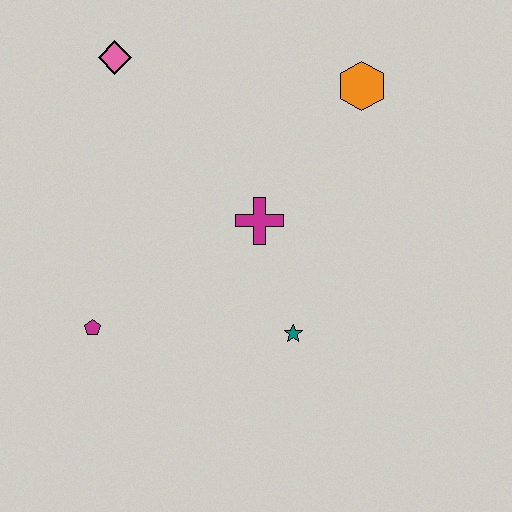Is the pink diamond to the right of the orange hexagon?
No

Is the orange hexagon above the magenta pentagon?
Yes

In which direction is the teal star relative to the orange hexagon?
The teal star is below the orange hexagon.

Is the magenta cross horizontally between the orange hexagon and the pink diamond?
Yes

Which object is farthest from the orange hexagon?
The magenta pentagon is farthest from the orange hexagon.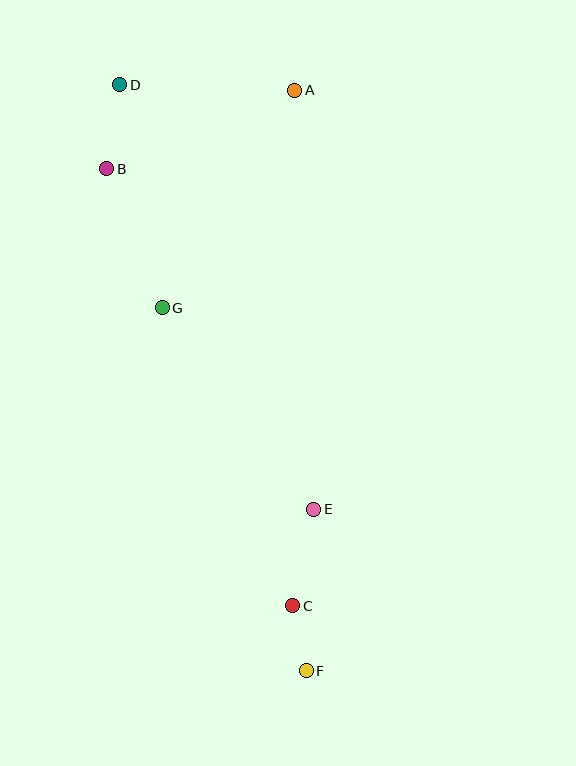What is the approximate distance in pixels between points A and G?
The distance between A and G is approximately 255 pixels.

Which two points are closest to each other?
Points C and F are closest to each other.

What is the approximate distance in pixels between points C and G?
The distance between C and G is approximately 326 pixels.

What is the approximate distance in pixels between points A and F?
The distance between A and F is approximately 581 pixels.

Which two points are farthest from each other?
Points D and F are farthest from each other.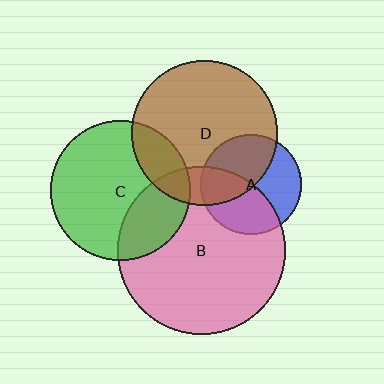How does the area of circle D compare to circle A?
Approximately 2.1 times.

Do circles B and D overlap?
Yes.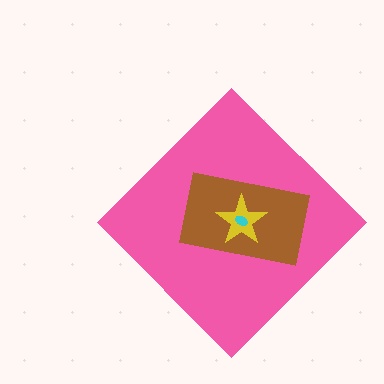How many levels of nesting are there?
4.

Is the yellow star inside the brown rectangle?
Yes.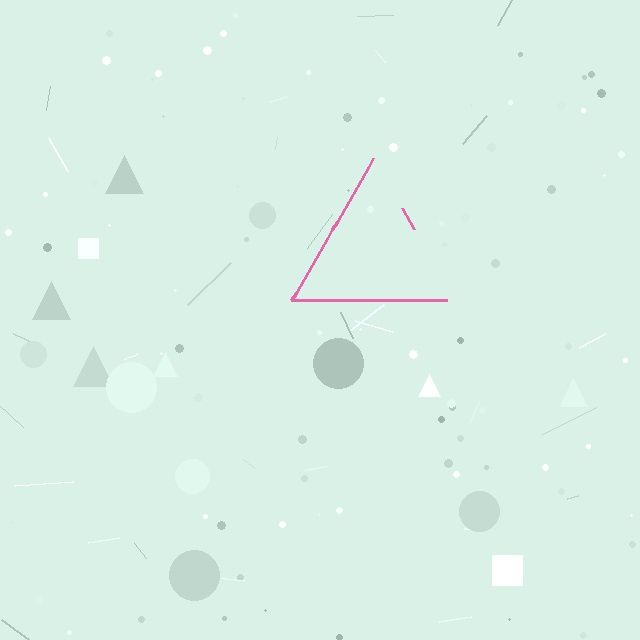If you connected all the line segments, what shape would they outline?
They would outline a triangle.